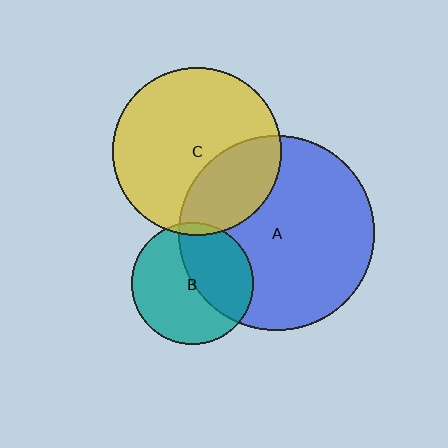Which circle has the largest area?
Circle A (blue).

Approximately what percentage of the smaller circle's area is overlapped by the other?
Approximately 30%.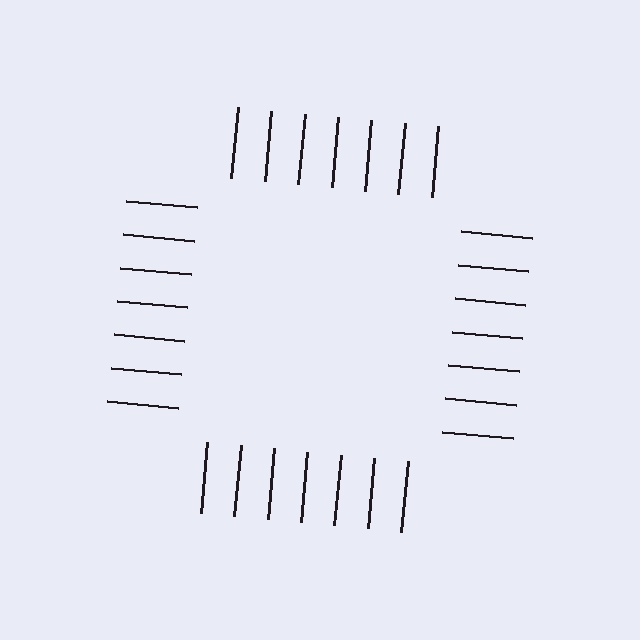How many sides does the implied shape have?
4 sides — the line-ends trace a square.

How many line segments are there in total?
28 — 7 along each of the 4 edges.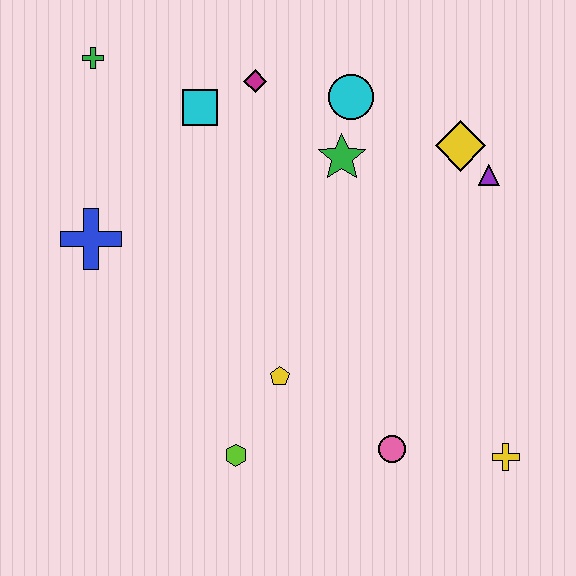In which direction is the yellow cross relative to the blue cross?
The yellow cross is to the right of the blue cross.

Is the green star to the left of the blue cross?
No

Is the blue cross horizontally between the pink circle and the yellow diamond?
No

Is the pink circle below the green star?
Yes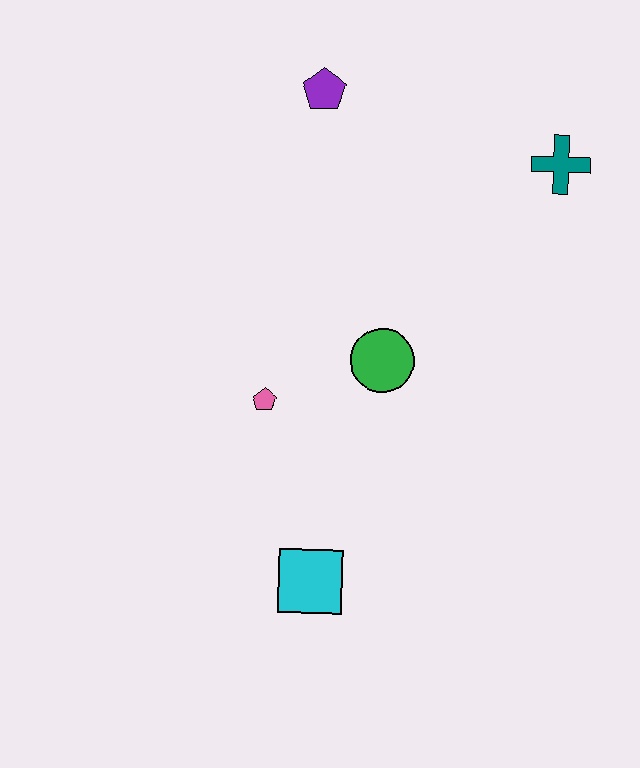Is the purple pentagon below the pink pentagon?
No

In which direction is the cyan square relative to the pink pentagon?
The cyan square is below the pink pentagon.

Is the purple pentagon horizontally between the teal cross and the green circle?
No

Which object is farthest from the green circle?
The purple pentagon is farthest from the green circle.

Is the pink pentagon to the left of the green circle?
Yes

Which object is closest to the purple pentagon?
The teal cross is closest to the purple pentagon.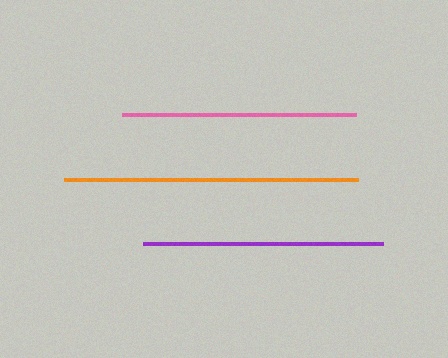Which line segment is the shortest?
The pink line is the shortest at approximately 234 pixels.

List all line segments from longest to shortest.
From longest to shortest: orange, purple, pink.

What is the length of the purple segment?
The purple segment is approximately 240 pixels long.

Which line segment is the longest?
The orange line is the longest at approximately 294 pixels.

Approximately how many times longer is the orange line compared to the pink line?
The orange line is approximately 1.3 times the length of the pink line.